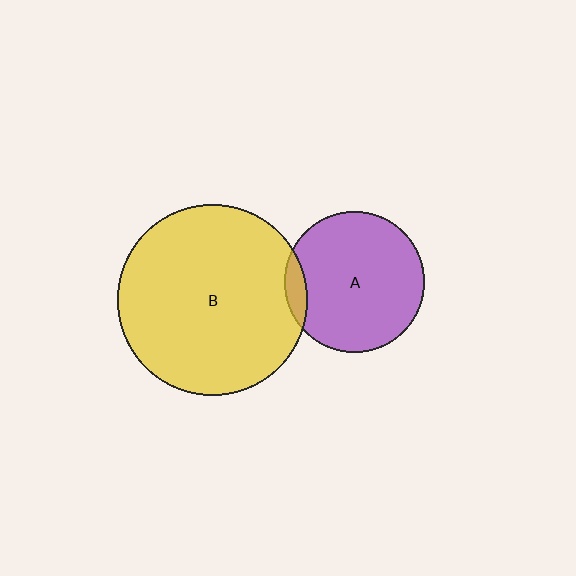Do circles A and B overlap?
Yes.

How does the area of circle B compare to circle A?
Approximately 1.8 times.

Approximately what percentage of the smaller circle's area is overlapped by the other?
Approximately 10%.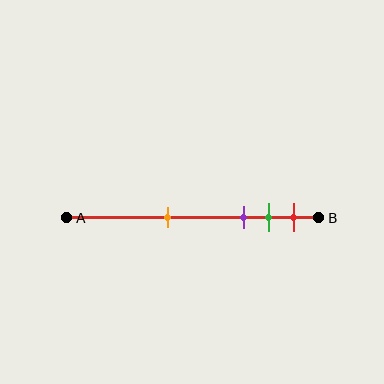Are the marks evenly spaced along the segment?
No, the marks are not evenly spaced.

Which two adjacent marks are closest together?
The green and red marks are the closest adjacent pair.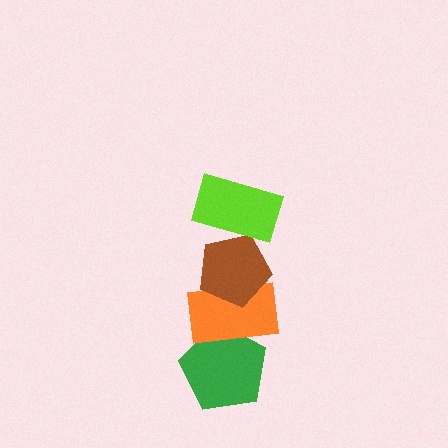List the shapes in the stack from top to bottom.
From top to bottom: the lime rectangle, the brown pentagon, the orange rectangle, the green pentagon.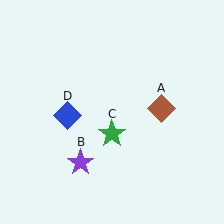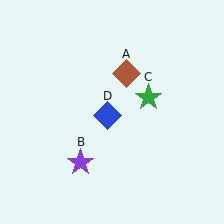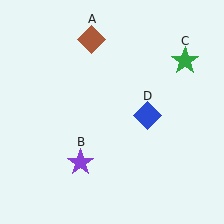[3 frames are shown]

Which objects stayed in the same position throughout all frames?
Purple star (object B) remained stationary.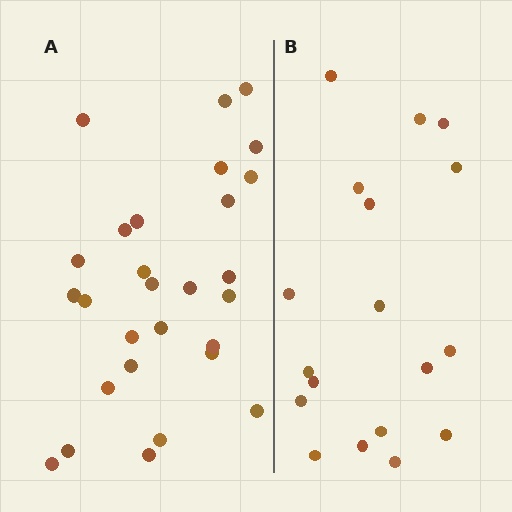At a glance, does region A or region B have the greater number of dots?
Region A (the left region) has more dots.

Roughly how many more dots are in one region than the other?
Region A has roughly 10 or so more dots than region B.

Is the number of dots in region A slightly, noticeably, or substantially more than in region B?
Region A has substantially more. The ratio is roughly 1.6 to 1.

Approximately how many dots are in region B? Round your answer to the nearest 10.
About 20 dots. (The exact count is 18, which rounds to 20.)